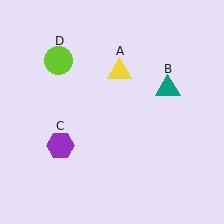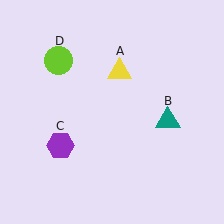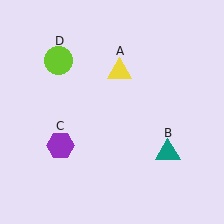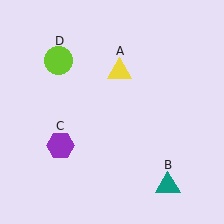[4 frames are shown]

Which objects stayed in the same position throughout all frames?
Yellow triangle (object A) and purple hexagon (object C) and lime circle (object D) remained stationary.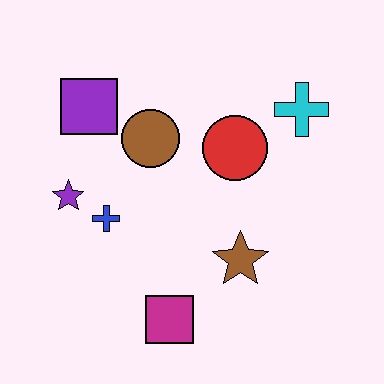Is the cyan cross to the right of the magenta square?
Yes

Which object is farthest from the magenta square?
The cyan cross is farthest from the magenta square.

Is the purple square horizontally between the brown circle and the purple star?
Yes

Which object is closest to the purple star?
The blue cross is closest to the purple star.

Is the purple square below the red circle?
No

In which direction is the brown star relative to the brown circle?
The brown star is below the brown circle.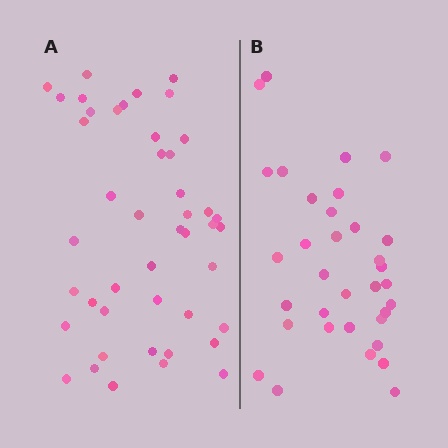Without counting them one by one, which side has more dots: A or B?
Region A (the left region) has more dots.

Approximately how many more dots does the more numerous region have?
Region A has roughly 12 or so more dots than region B.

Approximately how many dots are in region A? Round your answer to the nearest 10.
About 40 dots. (The exact count is 45, which rounds to 40.)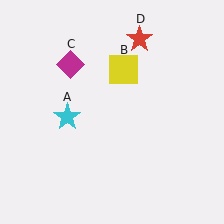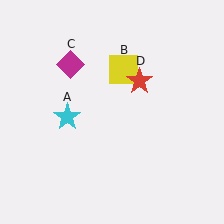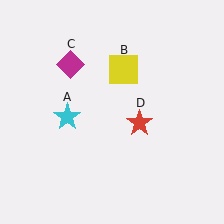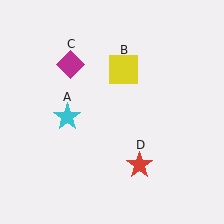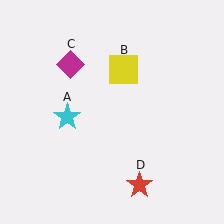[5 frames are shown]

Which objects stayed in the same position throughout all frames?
Cyan star (object A) and yellow square (object B) and magenta diamond (object C) remained stationary.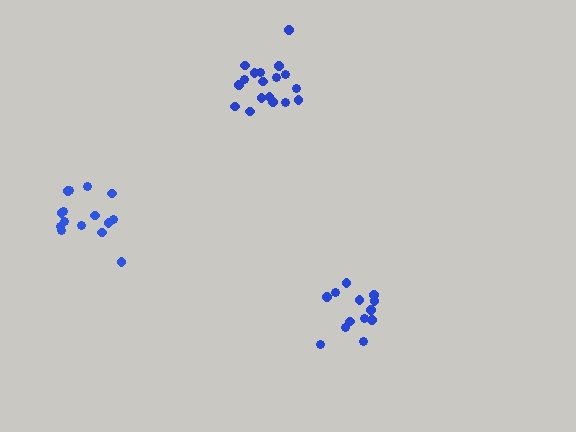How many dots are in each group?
Group 1: 18 dots, Group 2: 13 dots, Group 3: 15 dots (46 total).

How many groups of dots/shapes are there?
There are 3 groups.